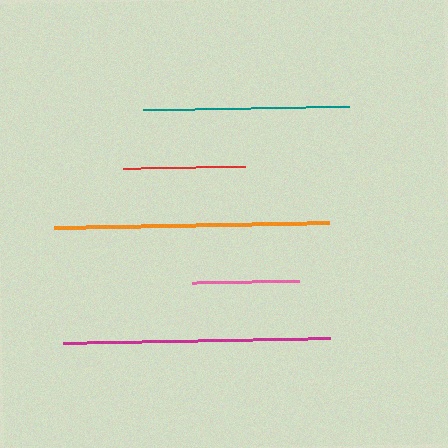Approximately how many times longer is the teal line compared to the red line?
The teal line is approximately 1.7 times the length of the red line.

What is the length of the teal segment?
The teal segment is approximately 206 pixels long.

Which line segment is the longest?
The orange line is the longest at approximately 276 pixels.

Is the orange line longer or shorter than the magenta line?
The orange line is longer than the magenta line.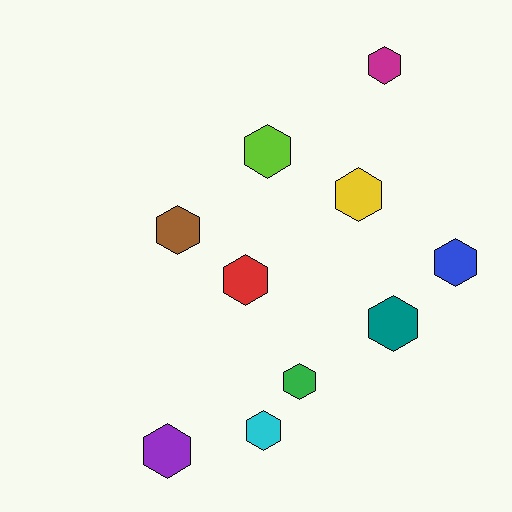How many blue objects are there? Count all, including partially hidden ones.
There is 1 blue object.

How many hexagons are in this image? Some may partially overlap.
There are 10 hexagons.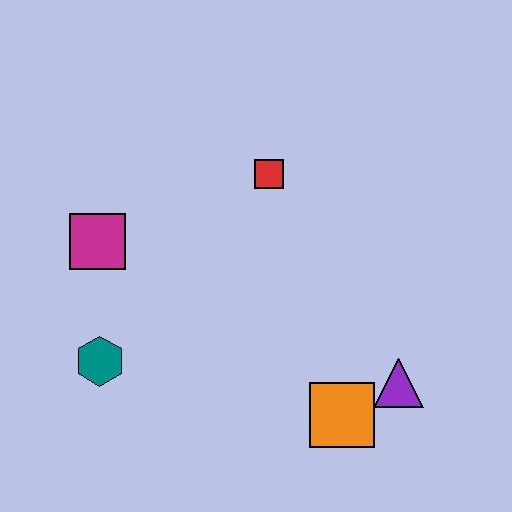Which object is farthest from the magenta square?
The purple triangle is farthest from the magenta square.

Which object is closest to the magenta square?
The teal hexagon is closest to the magenta square.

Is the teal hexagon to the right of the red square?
No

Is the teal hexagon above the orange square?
Yes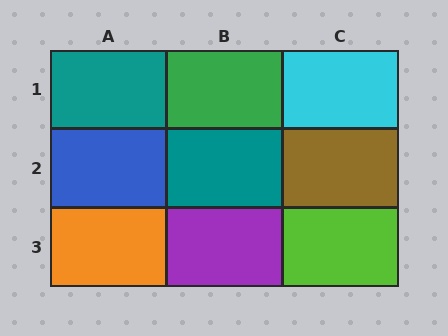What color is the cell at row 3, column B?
Purple.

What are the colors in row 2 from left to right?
Blue, teal, brown.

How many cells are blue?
1 cell is blue.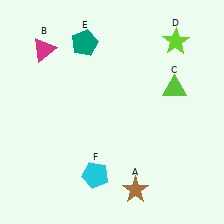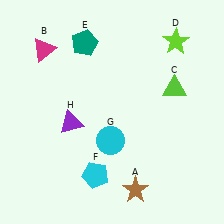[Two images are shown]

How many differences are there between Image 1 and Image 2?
There are 2 differences between the two images.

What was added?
A cyan circle (G), a purple triangle (H) were added in Image 2.